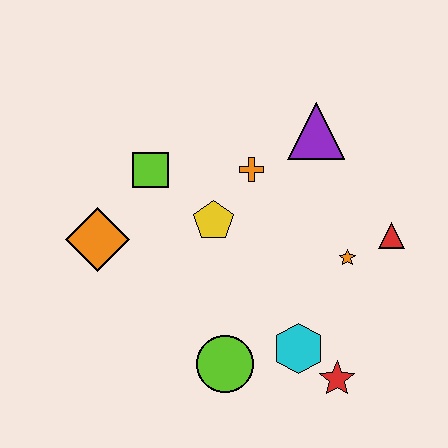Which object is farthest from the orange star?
The orange diamond is farthest from the orange star.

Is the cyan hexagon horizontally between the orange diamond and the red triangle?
Yes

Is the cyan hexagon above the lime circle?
Yes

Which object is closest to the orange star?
The red triangle is closest to the orange star.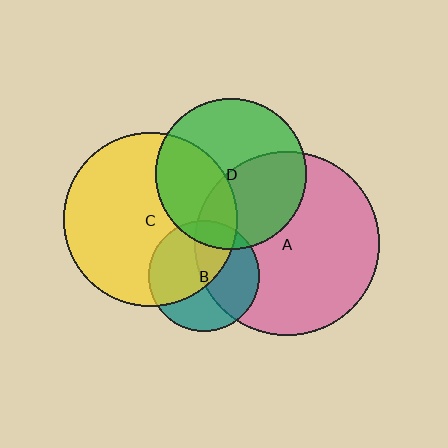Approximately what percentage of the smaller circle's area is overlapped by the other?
Approximately 35%.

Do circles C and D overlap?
Yes.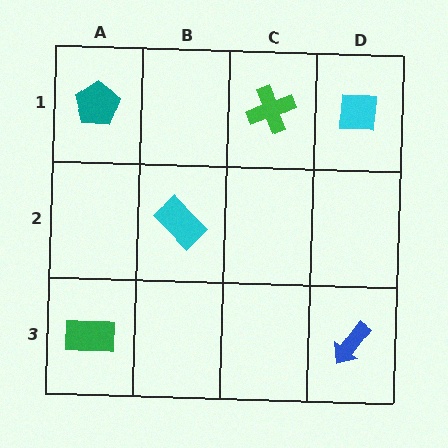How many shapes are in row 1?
3 shapes.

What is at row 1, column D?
A cyan square.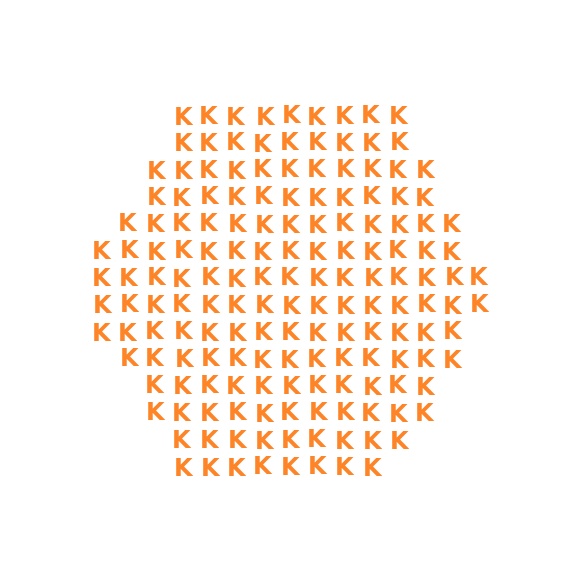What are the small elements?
The small elements are letter K's.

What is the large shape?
The large shape is a hexagon.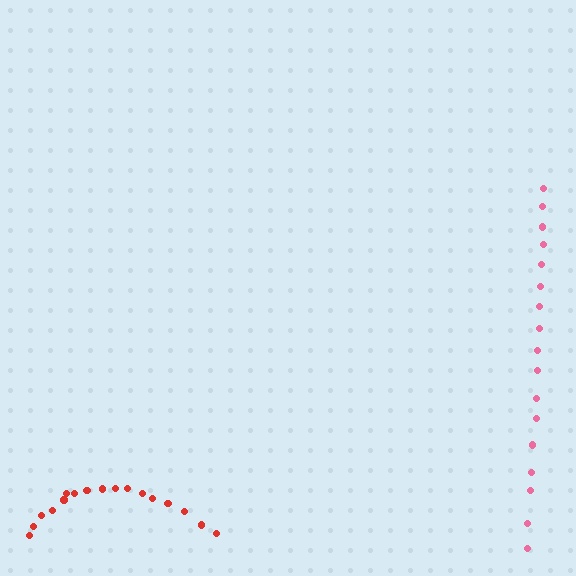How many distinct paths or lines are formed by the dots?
There are 2 distinct paths.